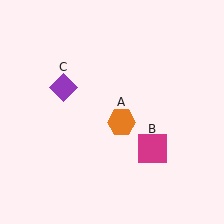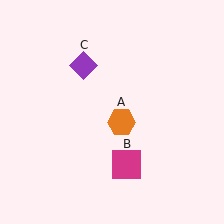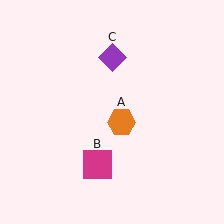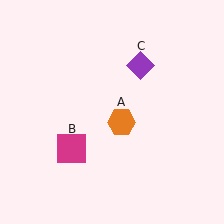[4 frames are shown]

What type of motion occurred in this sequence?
The magenta square (object B), purple diamond (object C) rotated clockwise around the center of the scene.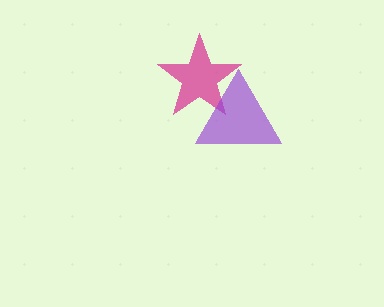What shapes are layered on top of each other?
The layered shapes are: a magenta star, a purple triangle.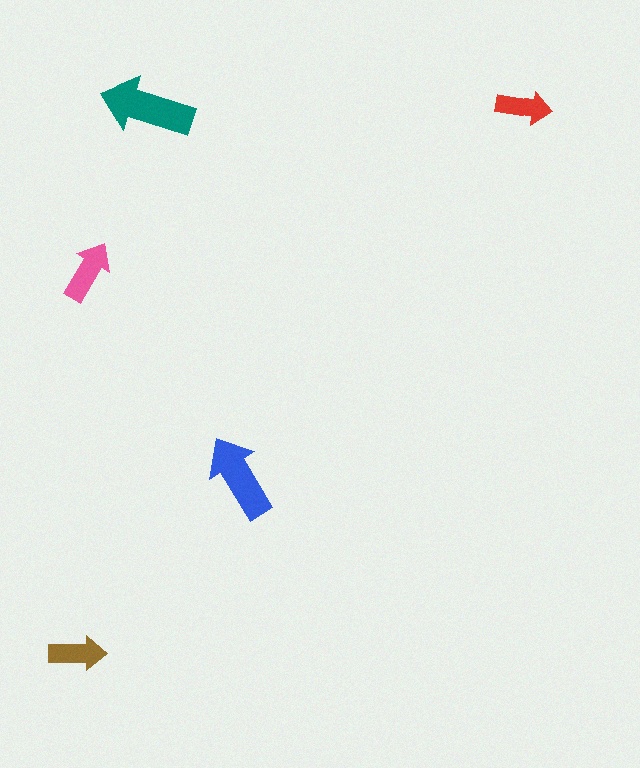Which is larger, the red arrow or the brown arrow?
The brown one.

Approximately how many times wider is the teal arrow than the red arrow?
About 1.5 times wider.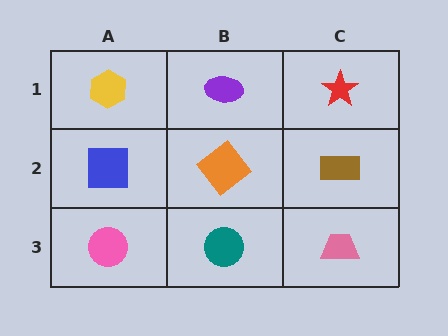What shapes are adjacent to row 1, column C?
A brown rectangle (row 2, column C), a purple ellipse (row 1, column B).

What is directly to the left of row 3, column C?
A teal circle.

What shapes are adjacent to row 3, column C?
A brown rectangle (row 2, column C), a teal circle (row 3, column B).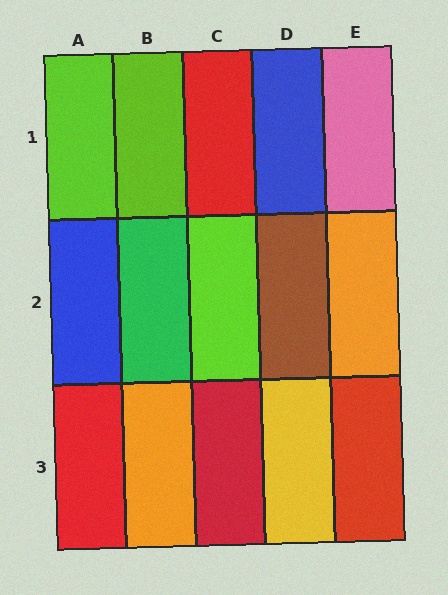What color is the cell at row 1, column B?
Lime.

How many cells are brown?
1 cell is brown.